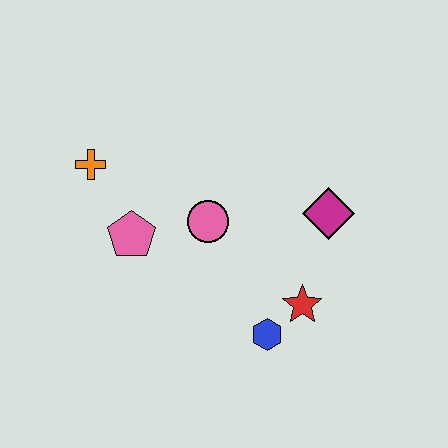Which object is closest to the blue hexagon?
The red star is closest to the blue hexagon.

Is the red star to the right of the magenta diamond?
No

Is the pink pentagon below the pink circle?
Yes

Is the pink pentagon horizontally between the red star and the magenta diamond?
No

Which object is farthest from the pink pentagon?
The magenta diamond is farthest from the pink pentagon.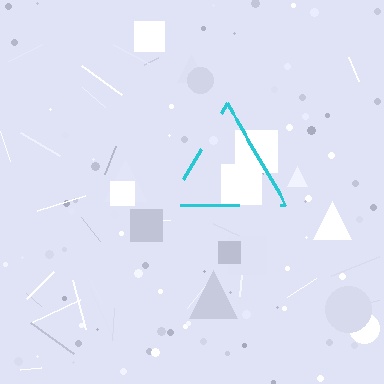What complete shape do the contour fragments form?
The contour fragments form a triangle.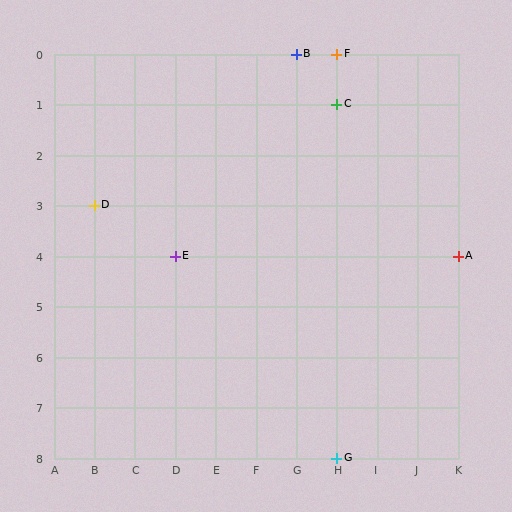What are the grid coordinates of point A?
Point A is at grid coordinates (K, 4).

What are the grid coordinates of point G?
Point G is at grid coordinates (H, 8).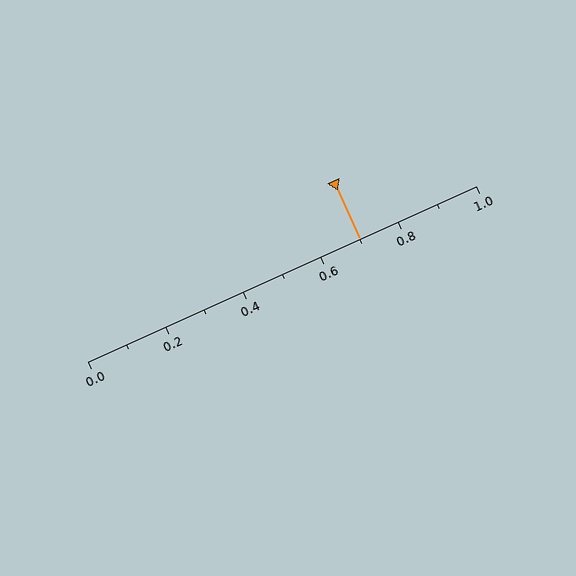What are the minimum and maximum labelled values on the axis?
The axis runs from 0.0 to 1.0.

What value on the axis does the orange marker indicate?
The marker indicates approximately 0.7.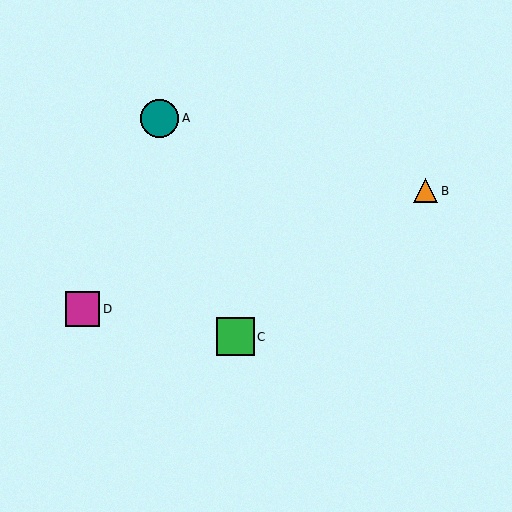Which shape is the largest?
The teal circle (labeled A) is the largest.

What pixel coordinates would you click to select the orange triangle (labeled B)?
Click at (426, 191) to select the orange triangle B.